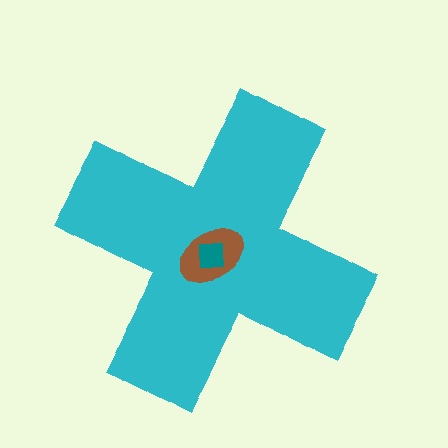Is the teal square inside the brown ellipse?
Yes.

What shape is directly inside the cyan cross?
The brown ellipse.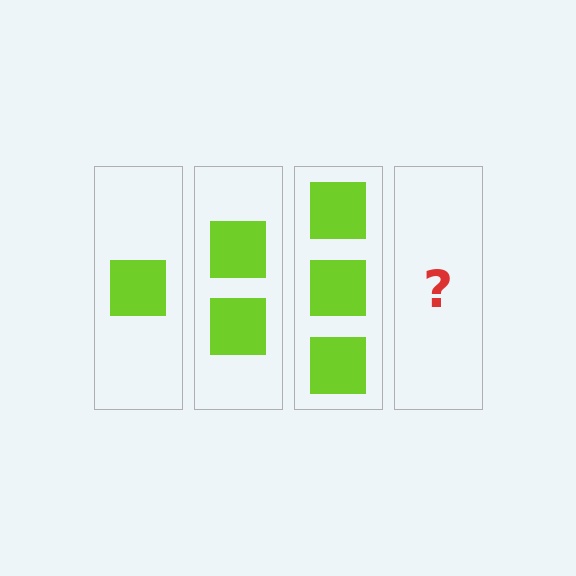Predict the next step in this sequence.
The next step is 4 squares.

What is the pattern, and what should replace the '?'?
The pattern is that each step adds one more square. The '?' should be 4 squares.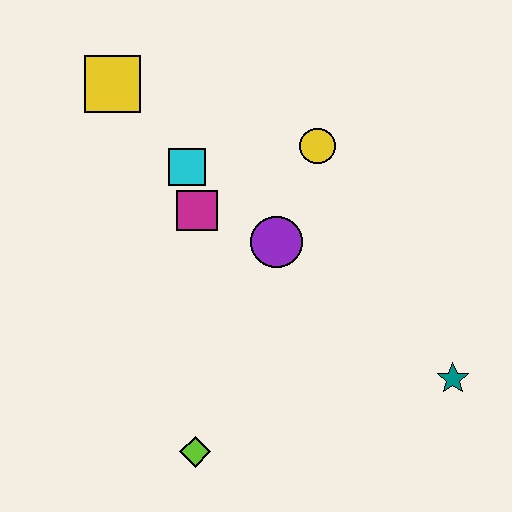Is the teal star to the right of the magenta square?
Yes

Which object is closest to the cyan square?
The magenta square is closest to the cyan square.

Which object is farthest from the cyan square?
The teal star is farthest from the cyan square.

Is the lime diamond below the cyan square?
Yes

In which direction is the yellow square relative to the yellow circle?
The yellow square is to the left of the yellow circle.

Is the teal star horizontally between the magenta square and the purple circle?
No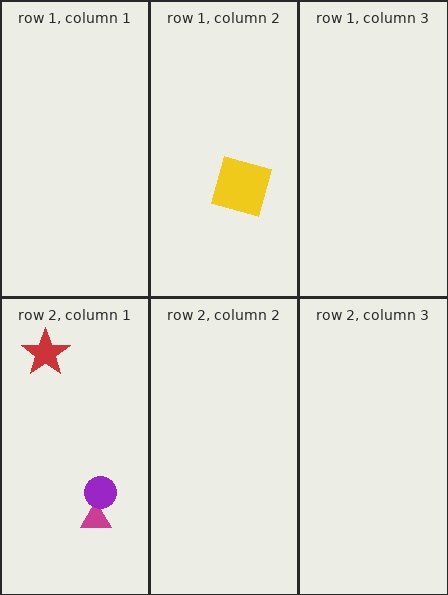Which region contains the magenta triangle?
The row 2, column 1 region.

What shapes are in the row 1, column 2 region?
The yellow square.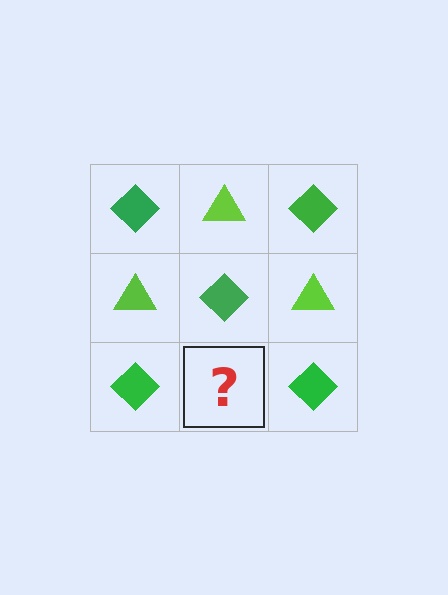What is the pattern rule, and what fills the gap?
The rule is that it alternates green diamond and lime triangle in a checkerboard pattern. The gap should be filled with a lime triangle.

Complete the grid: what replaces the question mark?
The question mark should be replaced with a lime triangle.